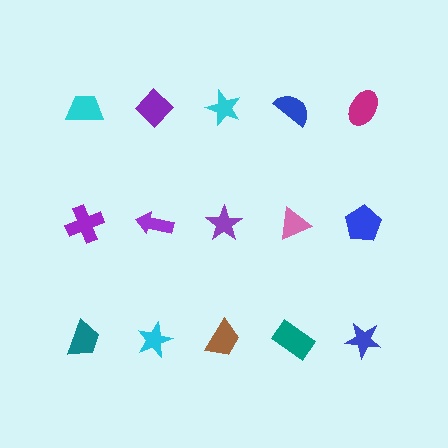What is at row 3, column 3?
A brown trapezoid.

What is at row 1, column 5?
A magenta ellipse.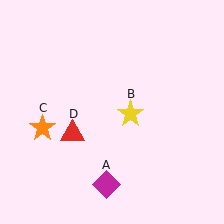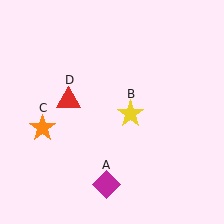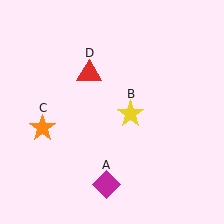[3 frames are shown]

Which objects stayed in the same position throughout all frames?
Magenta diamond (object A) and yellow star (object B) and orange star (object C) remained stationary.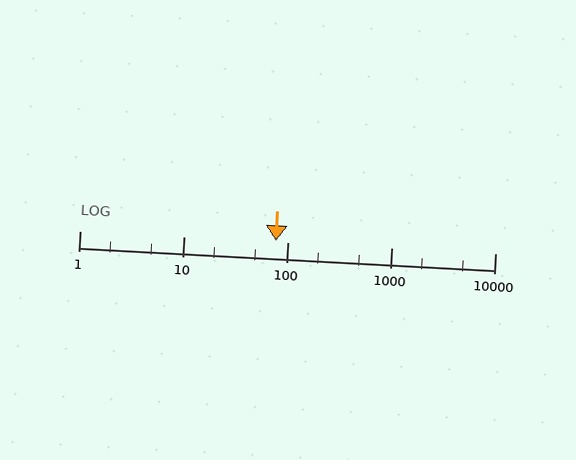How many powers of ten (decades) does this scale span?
The scale spans 4 decades, from 1 to 10000.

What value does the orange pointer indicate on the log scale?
The pointer indicates approximately 77.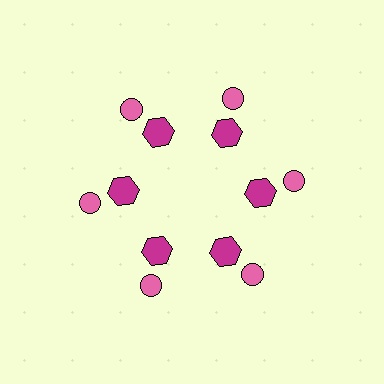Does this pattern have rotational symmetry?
Yes, this pattern has 6-fold rotational symmetry. It looks the same after rotating 60 degrees around the center.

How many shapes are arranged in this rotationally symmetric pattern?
There are 12 shapes, arranged in 6 groups of 2.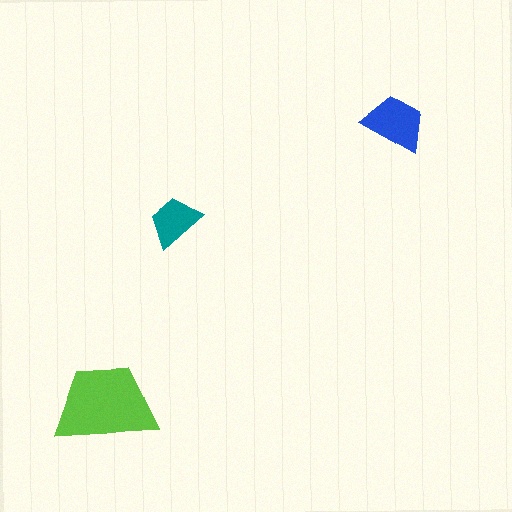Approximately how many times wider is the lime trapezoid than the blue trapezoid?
About 1.5 times wider.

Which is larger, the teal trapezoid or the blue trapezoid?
The blue one.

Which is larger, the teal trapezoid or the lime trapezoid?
The lime one.